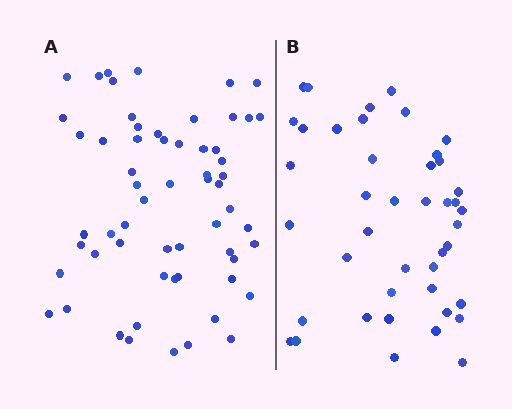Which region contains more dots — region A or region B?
Region A (the left region) has more dots.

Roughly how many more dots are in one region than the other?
Region A has approximately 15 more dots than region B.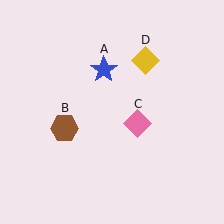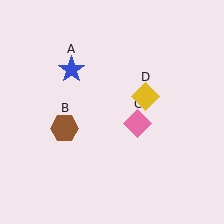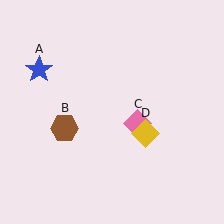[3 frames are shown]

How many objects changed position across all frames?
2 objects changed position: blue star (object A), yellow diamond (object D).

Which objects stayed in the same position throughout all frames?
Brown hexagon (object B) and pink diamond (object C) remained stationary.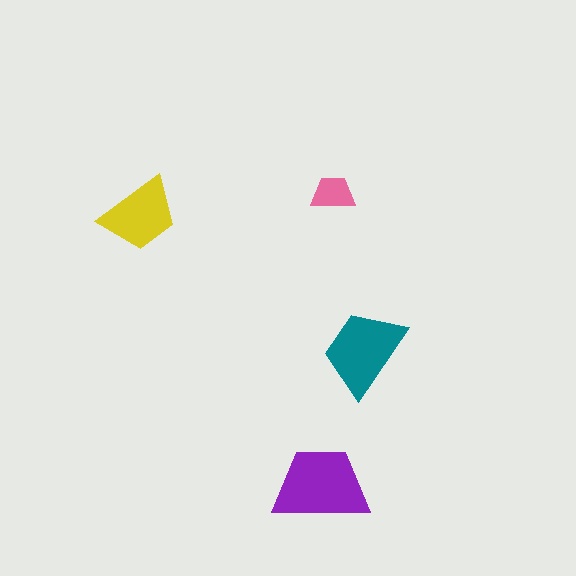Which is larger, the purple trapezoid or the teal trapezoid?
The purple one.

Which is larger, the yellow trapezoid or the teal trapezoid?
The teal one.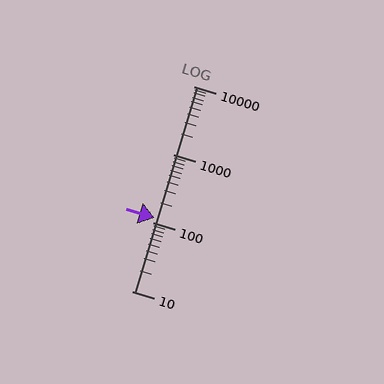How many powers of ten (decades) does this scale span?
The scale spans 3 decades, from 10 to 10000.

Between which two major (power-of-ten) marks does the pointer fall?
The pointer is between 100 and 1000.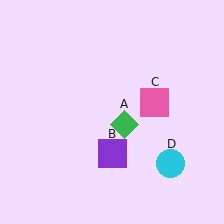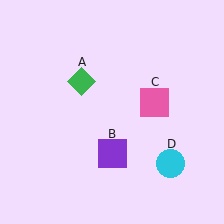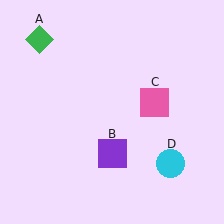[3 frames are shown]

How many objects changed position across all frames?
1 object changed position: green diamond (object A).